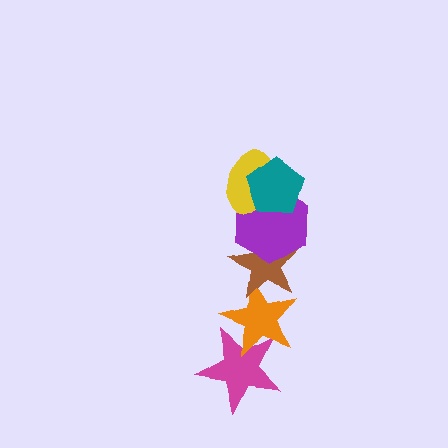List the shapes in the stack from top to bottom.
From top to bottom: the teal pentagon, the yellow ellipse, the purple hexagon, the brown star, the orange star, the magenta star.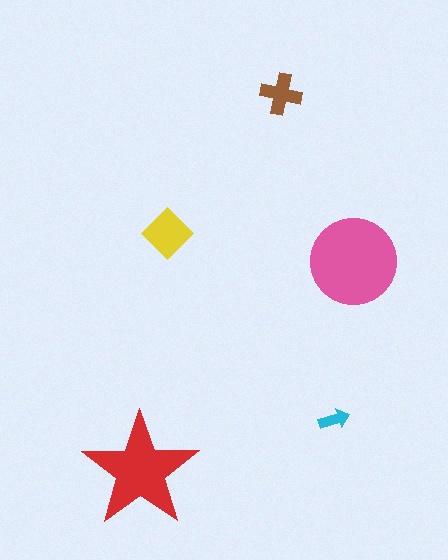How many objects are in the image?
There are 5 objects in the image.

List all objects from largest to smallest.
The pink circle, the red star, the yellow diamond, the brown cross, the cyan arrow.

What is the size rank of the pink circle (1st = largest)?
1st.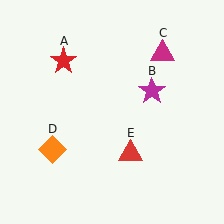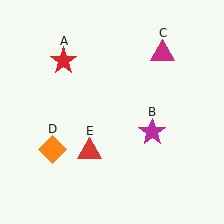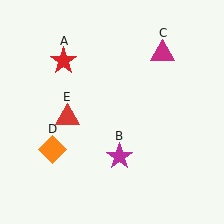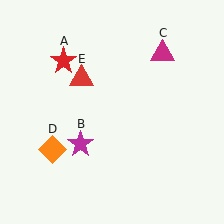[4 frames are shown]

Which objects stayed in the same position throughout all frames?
Red star (object A) and magenta triangle (object C) and orange diamond (object D) remained stationary.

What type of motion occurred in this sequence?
The magenta star (object B), red triangle (object E) rotated clockwise around the center of the scene.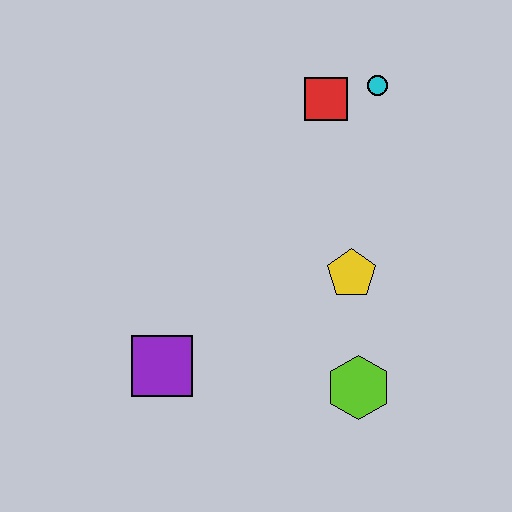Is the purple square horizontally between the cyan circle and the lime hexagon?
No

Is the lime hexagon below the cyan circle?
Yes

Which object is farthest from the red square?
The purple square is farthest from the red square.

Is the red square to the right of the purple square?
Yes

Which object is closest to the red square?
The cyan circle is closest to the red square.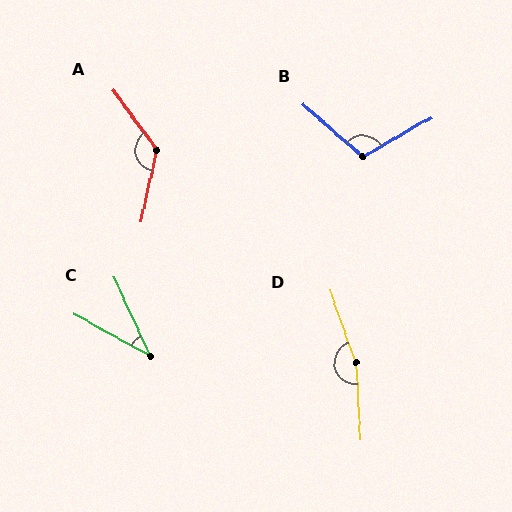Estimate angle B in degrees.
Approximately 109 degrees.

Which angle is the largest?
D, at approximately 164 degrees.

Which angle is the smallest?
C, at approximately 37 degrees.